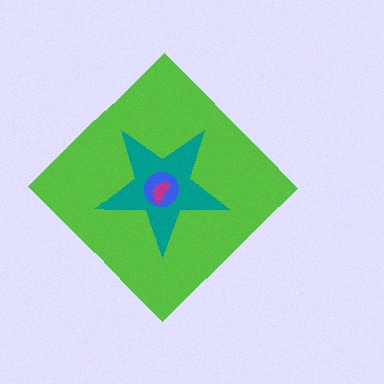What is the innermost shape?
The magenta semicircle.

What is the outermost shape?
The lime diamond.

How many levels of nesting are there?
4.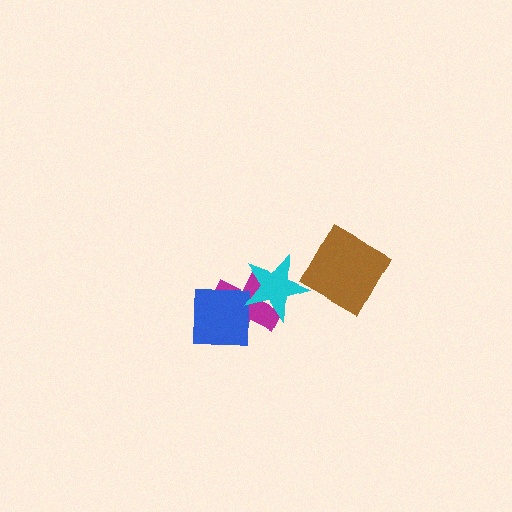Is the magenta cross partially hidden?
Yes, it is partially covered by another shape.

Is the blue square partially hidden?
No, no other shape covers it.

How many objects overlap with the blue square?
1 object overlaps with the blue square.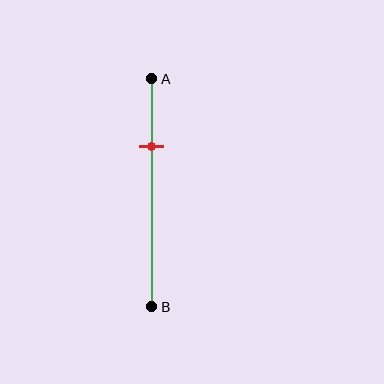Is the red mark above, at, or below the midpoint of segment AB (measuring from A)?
The red mark is above the midpoint of segment AB.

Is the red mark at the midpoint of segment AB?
No, the mark is at about 30% from A, not at the 50% midpoint.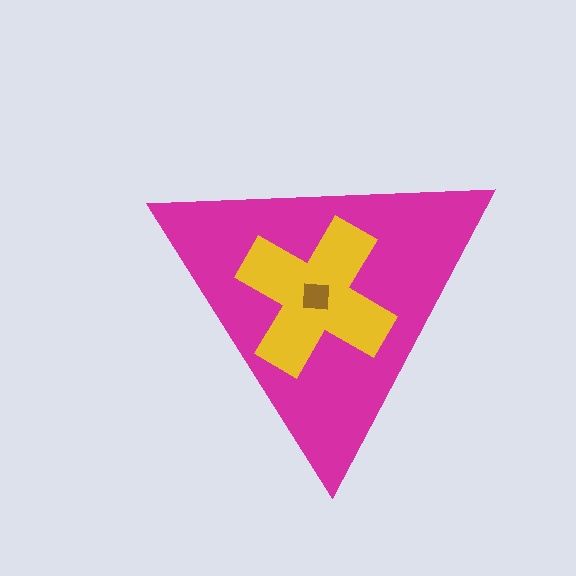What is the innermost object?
The brown square.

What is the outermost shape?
The magenta triangle.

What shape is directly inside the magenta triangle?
The yellow cross.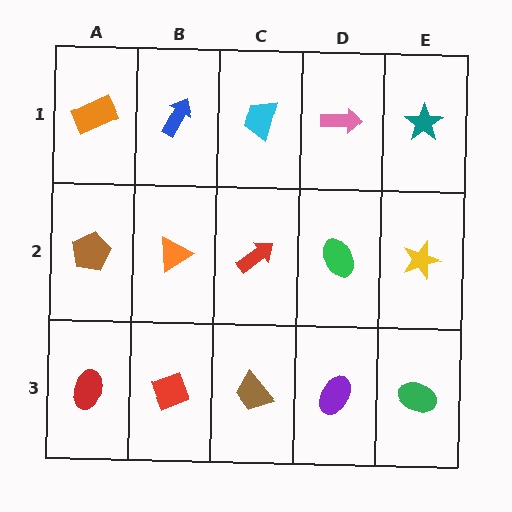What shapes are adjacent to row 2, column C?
A cyan trapezoid (row 1, column C), a brown trapezoid (row 3, column C), an orange triangle (row 2, column B), a green ellipse (row 2, column D).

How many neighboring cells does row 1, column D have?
3.